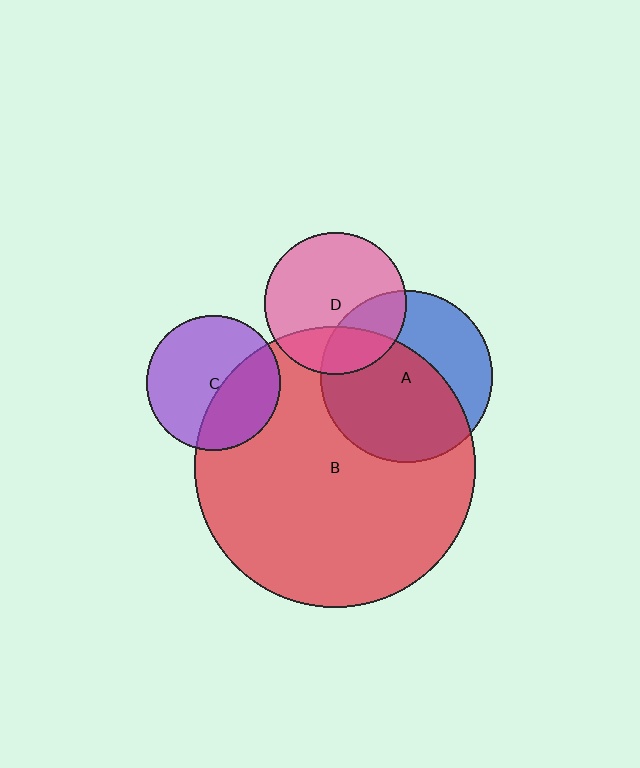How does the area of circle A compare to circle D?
Approximately 1.5 times.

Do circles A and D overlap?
Yes.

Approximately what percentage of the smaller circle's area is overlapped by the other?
Approximately 30%.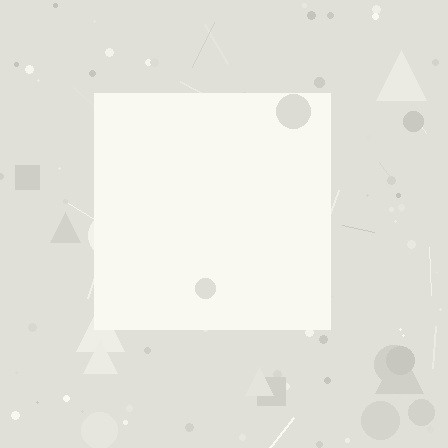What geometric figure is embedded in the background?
A square is embedded in the background.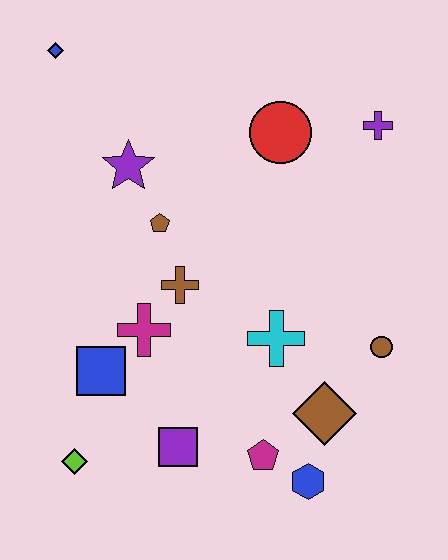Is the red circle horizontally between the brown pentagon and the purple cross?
Yes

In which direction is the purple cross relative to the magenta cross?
The purple cross is to the right of the magenta cross.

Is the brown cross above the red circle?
No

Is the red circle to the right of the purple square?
Yes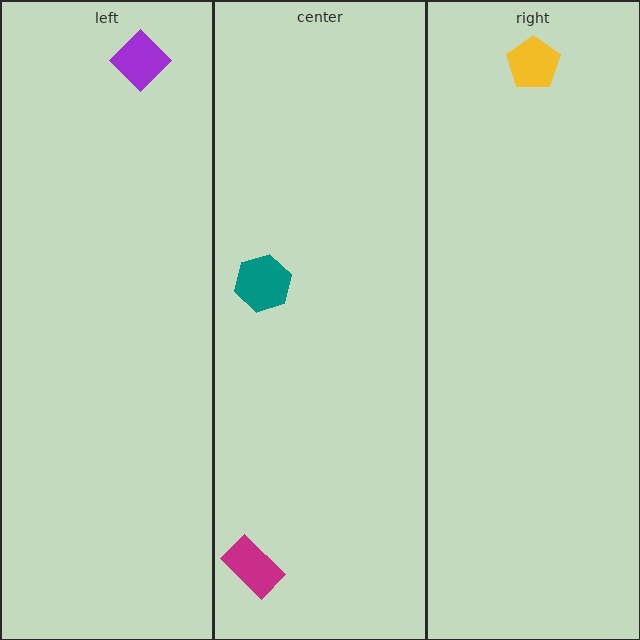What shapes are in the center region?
The magenta rectangle, the teal hexagon.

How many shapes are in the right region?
1.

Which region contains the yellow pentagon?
The right region.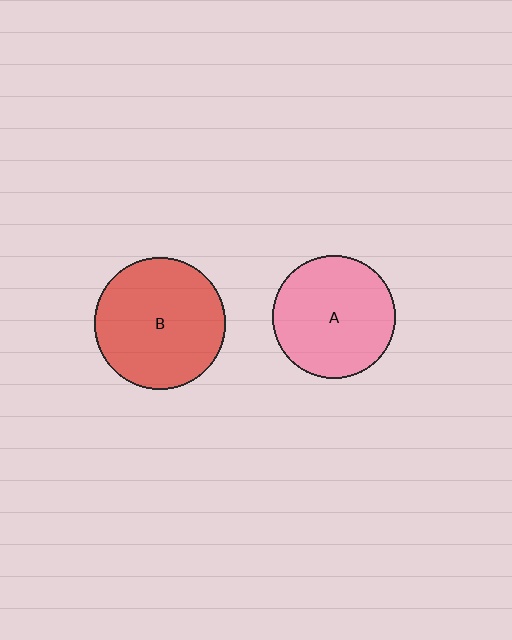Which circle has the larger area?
Circle B (red).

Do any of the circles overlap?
No, none of the circles overlap.